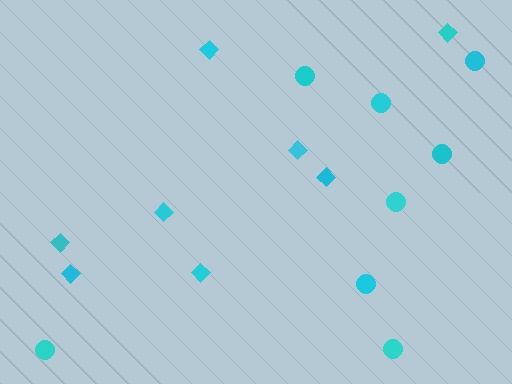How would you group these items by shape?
There are 2 groups: one group of diamonds (8) and one group of circles (8).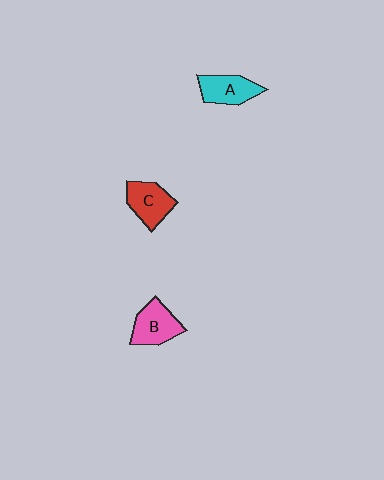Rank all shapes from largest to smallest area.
From largest to smallest: B (pink), C (red), A (cyan).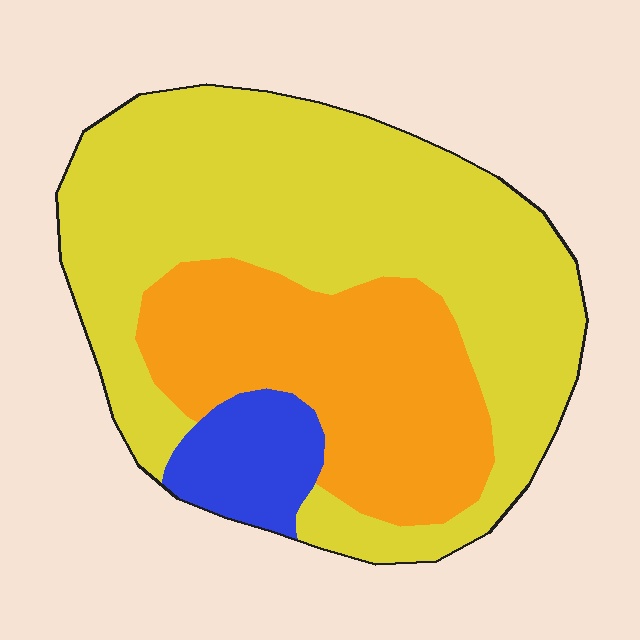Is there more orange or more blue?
Orange.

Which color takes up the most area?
Yellow, at roughly 60%.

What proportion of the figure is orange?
Orange covers 31% of the figure.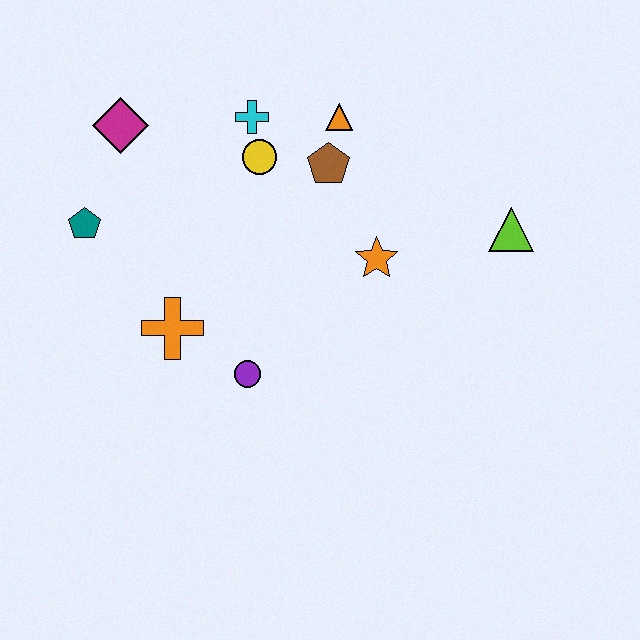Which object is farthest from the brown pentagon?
The teal pentagon is farthest from the brown pentagon.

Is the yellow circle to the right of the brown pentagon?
No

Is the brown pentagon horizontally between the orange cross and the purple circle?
No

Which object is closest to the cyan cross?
The yellow circle is closest to the cyan cross.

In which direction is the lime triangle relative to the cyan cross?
The lime triangle is to the right of the cyan cross.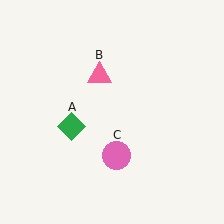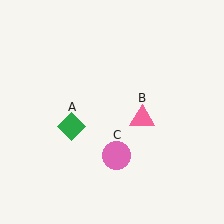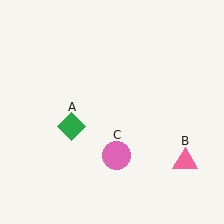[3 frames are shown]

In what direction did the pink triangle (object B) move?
The pink triangle (object B) moved down and to the right.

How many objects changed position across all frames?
1 object changed position: pink triangle (object B).